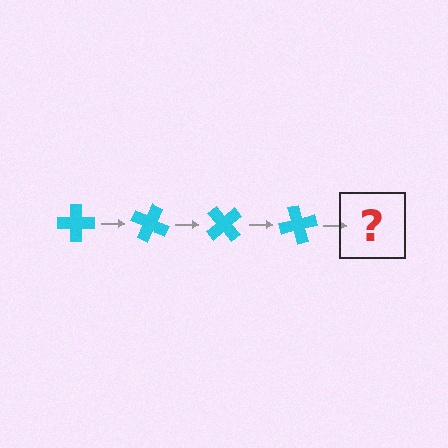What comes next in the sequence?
The next element should be a cyan cross rotated 100 degrees.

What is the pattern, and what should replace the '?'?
The pattern is that the cross rotates 25 degrees each step. The '?' should be a cyan cross rotated 100 degrees.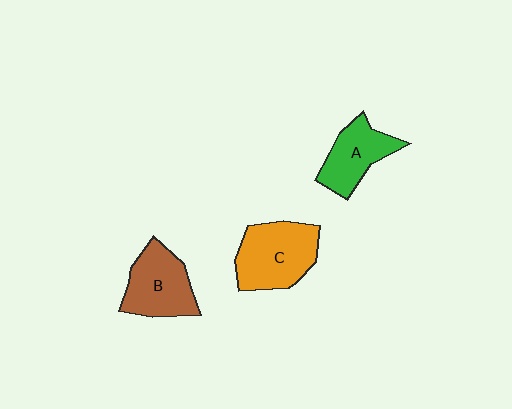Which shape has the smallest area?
Shape A (green).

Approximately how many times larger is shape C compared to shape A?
Approximately 1.4 times.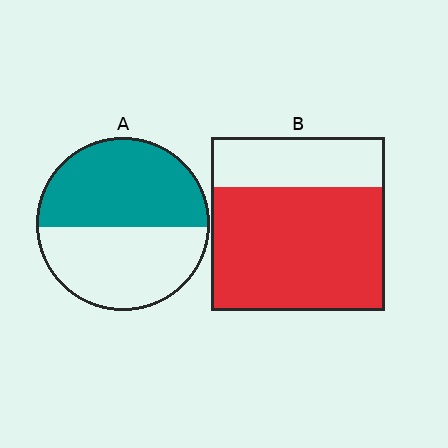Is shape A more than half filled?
Roughly half.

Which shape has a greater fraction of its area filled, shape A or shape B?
Shape B.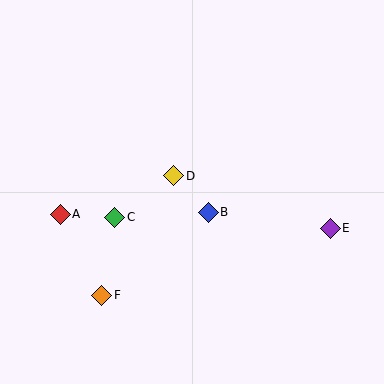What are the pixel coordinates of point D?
Point D is at (174, 176).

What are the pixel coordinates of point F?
Point F is at (102, 295).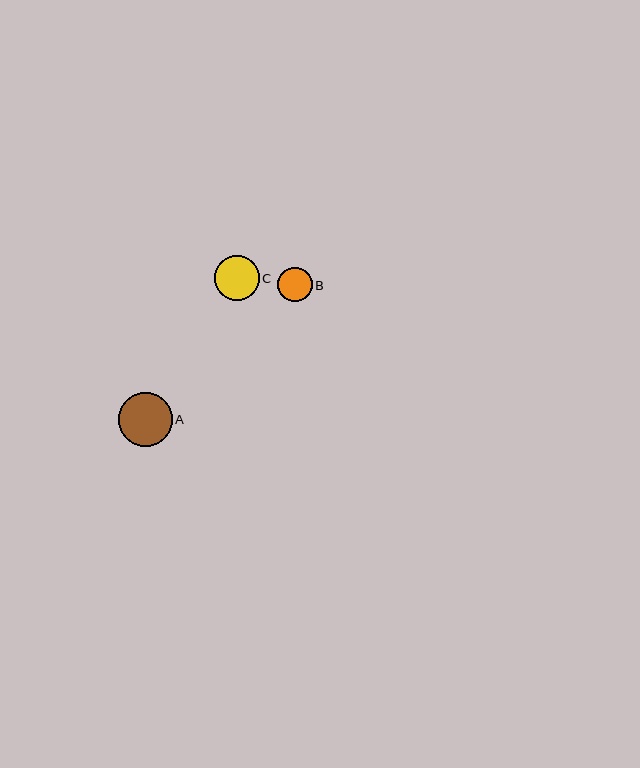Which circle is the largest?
Circle A is the largest with a size of approximately 54 pixels.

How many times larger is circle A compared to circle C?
Circle A is approximately 1.2 times the size of circle C.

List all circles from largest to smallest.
From largest to smallest: A, C, B.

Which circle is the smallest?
Circle B is the smallest with a size of approximately 35 pixels.